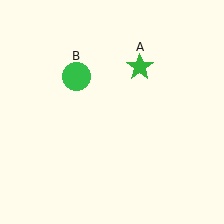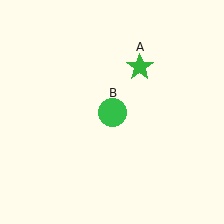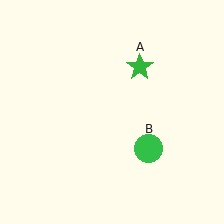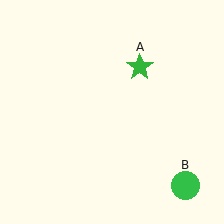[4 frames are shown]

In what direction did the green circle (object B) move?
The green circle (object B) moved down and to the right.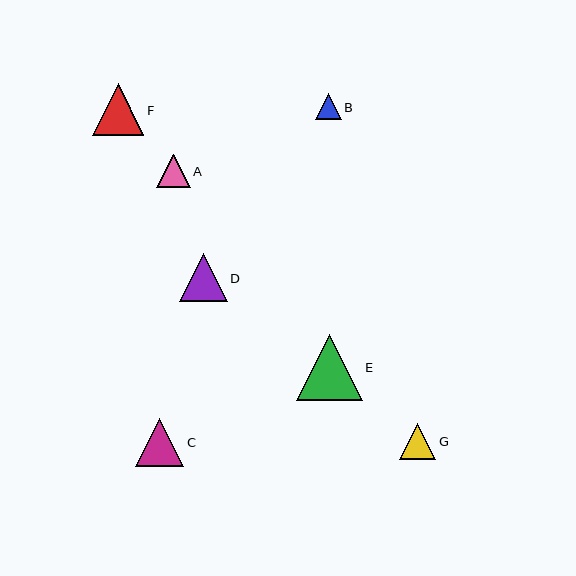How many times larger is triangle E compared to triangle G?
Triangle E is approximately 1.8 times the size of triangle G.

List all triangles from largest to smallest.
From largest to smallest: E, F, C, D, G, A, B.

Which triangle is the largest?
Triangle E is the largest with a size of approximately 65 pixels.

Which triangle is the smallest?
Triangle B is the smallest with a size of approximately 26 pixels.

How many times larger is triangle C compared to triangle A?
Triangle C is approximately 1.5 times the size of triangle A.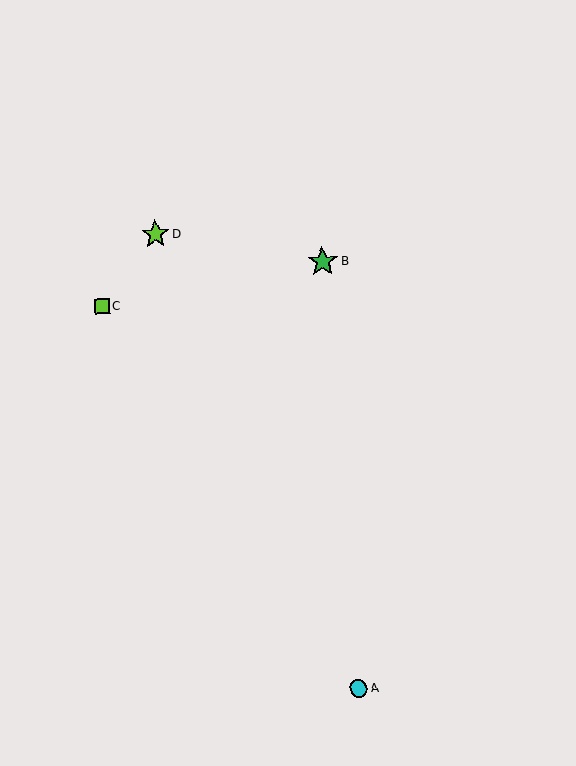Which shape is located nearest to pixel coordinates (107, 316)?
The lime square (labeled C) at (102, 306) is nearest to that location.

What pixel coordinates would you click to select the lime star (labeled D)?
Click at (155, 234) to select the lime star D.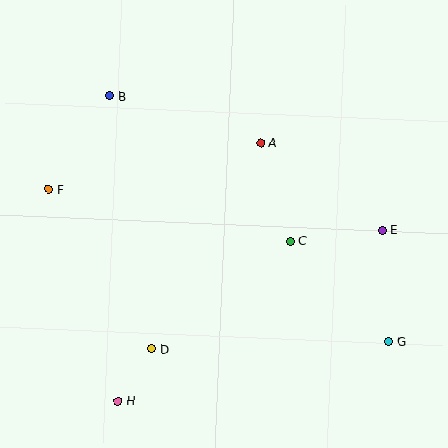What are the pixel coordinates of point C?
Point C is at (290, 241).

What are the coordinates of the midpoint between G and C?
The midpoint between G and C is at (340, 291).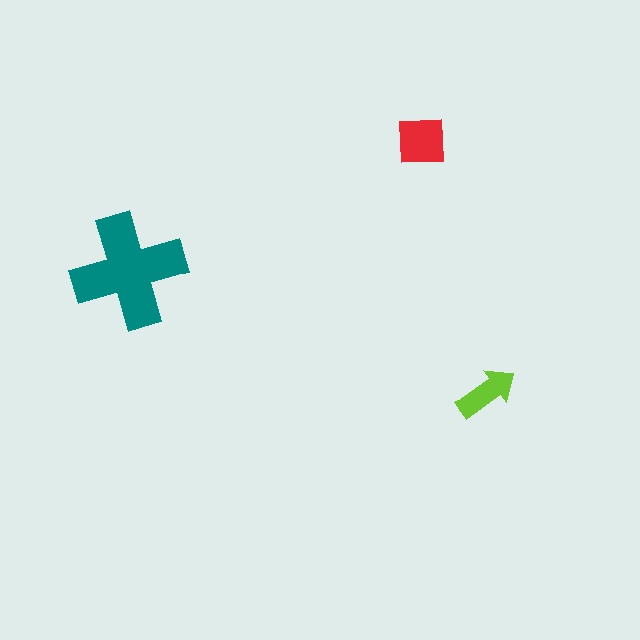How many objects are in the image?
There are 3 objects in the image.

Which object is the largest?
The teal cross.